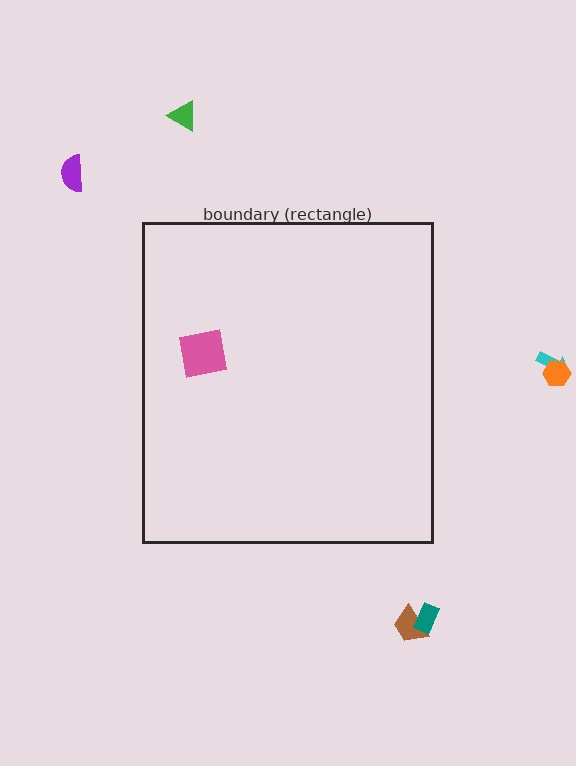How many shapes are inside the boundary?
1 inside, 6 outside.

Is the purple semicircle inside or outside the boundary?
Outside.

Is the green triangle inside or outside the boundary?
Outside.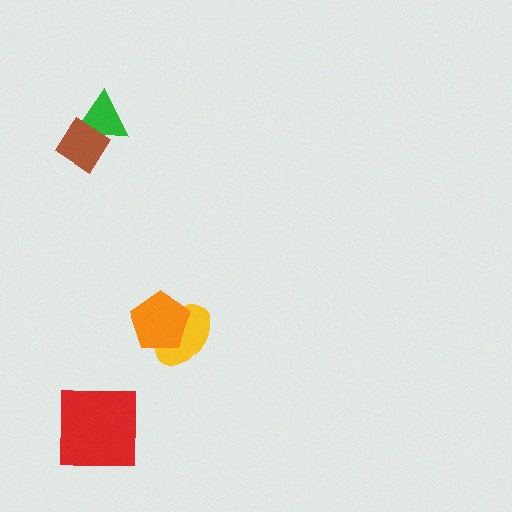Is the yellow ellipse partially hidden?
Yes, it is partially covered by another shape.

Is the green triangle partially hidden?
Yes, it is partially covered by another shape.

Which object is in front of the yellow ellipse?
The orange pentagon is in front of the yellow ellipse.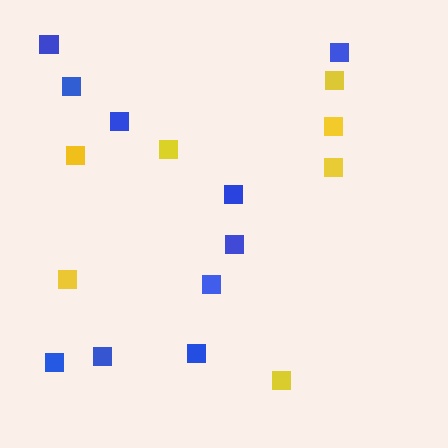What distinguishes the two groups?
There are 2 groups: one group of yellow squares (7) and one group of blue squares (10).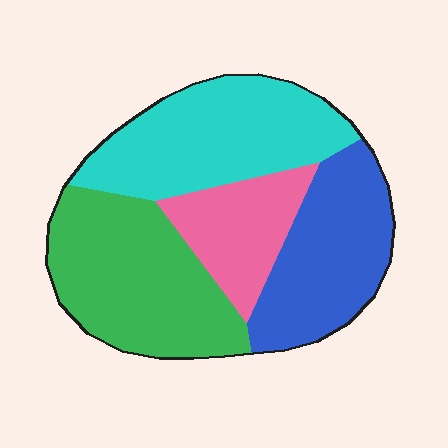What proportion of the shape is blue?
Blue takes up about one quarter (1/4) of the shape.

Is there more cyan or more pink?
Cyan.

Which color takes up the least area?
Pink, at roughly 15%.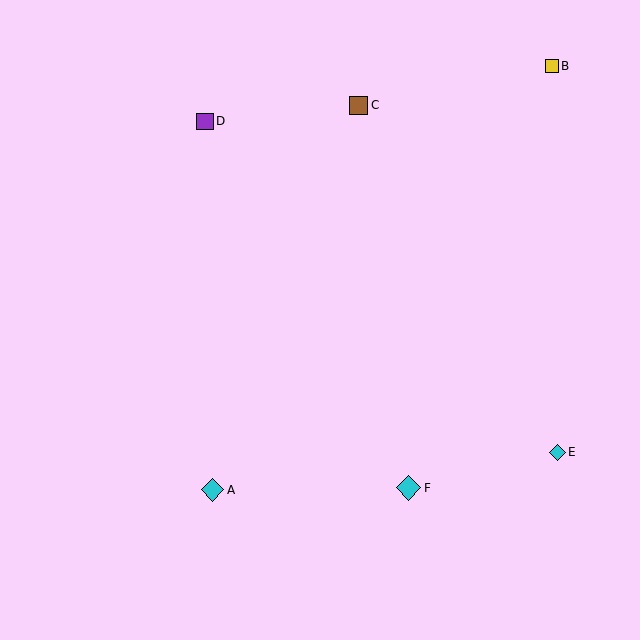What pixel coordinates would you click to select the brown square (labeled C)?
Click at (359, 105) to select the brown square C.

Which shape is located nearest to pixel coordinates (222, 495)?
The cyan diamond (labeled A) at (213, 490) is nearest to that location.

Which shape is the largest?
The cyan diamond (labeled F) is the largest.